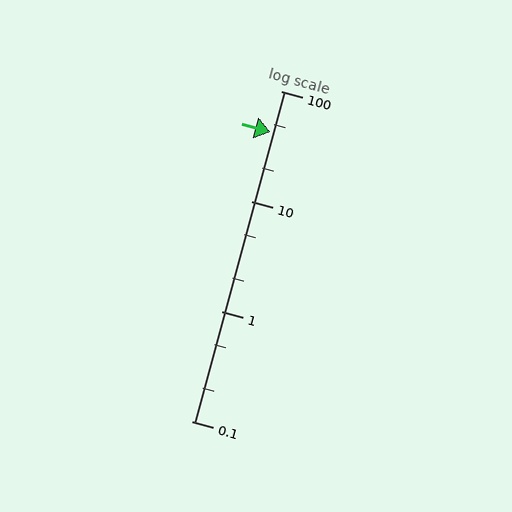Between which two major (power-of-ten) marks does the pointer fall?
The pointer is between 10 and 100.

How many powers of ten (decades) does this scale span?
The scale spans 3 decades, from 0.1 to 100.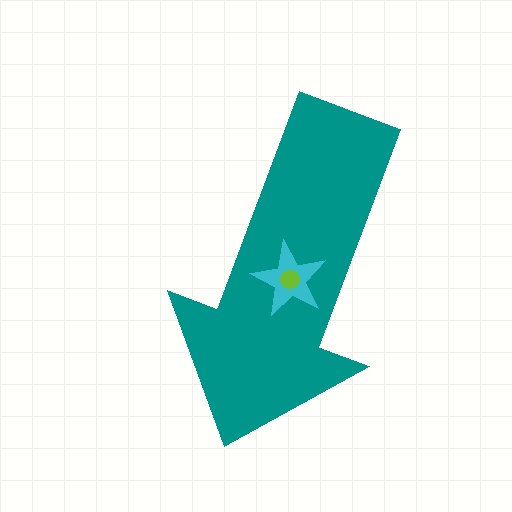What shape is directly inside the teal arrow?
The cyan star.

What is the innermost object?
The lime circle.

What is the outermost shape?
The teal arrow.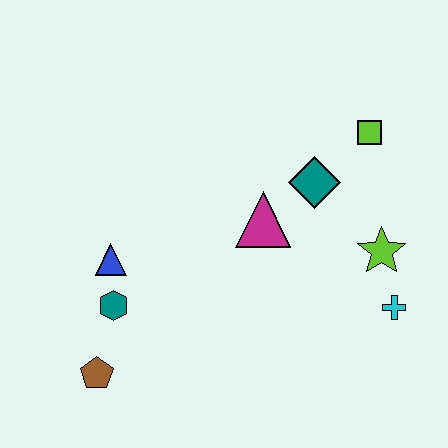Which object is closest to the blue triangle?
The teal hexagon is closest to the blue triangle.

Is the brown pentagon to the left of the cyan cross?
Yes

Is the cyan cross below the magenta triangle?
Yes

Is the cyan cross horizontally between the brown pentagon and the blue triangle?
No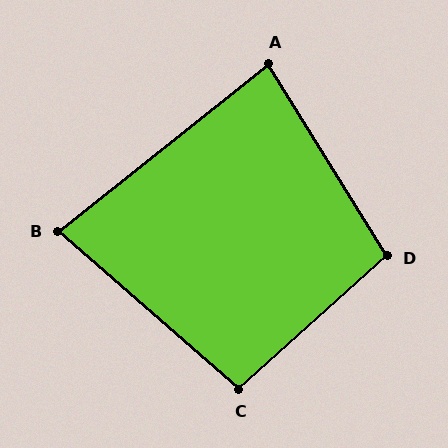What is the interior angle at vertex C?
Approximately 97 degrees (obtuse).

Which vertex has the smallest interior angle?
B, at approximately 80 degrees.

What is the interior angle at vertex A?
Approximately 83 degrees (acute).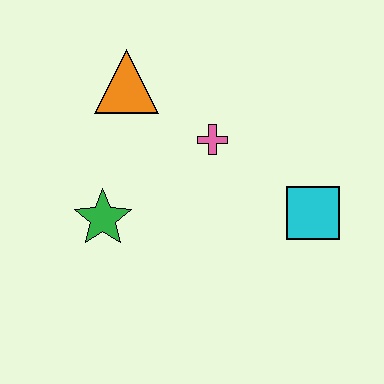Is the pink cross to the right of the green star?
Yes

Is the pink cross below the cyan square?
No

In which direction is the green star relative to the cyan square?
The green star is to the left of the cyan square.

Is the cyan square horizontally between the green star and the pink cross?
No